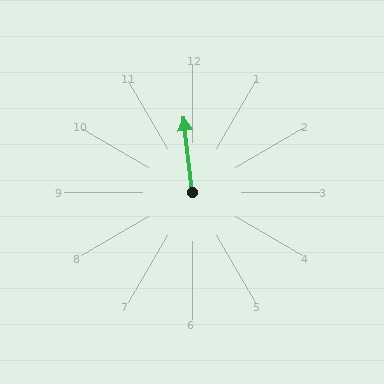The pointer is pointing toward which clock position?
Roughly 12 o'clock.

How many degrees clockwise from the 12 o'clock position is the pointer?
Approximately 353 degrees.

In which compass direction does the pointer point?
North.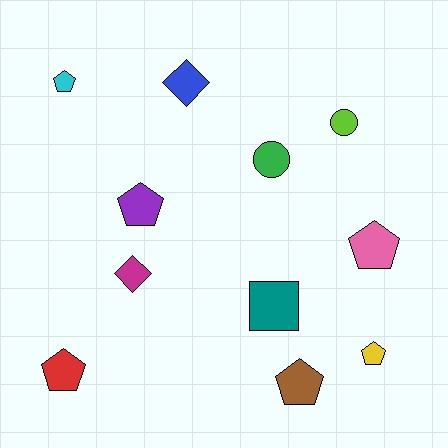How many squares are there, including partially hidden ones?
There is 1 square.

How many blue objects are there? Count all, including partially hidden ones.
There is 1 blue object.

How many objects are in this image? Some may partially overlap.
There are 11 objects.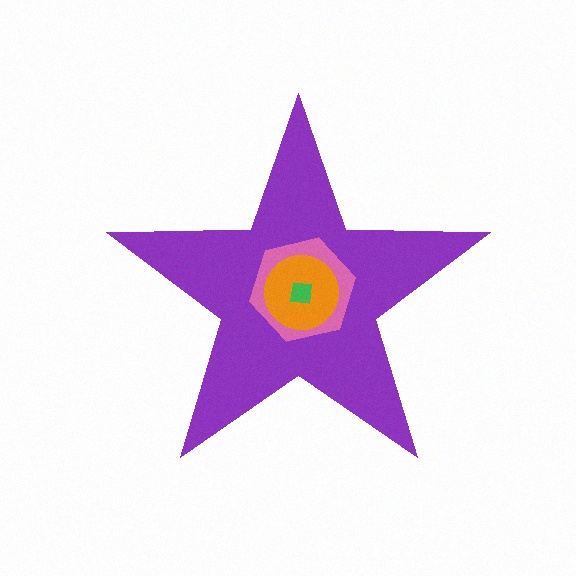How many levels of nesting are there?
4.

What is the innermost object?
The green square.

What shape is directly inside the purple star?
The pink hexagon.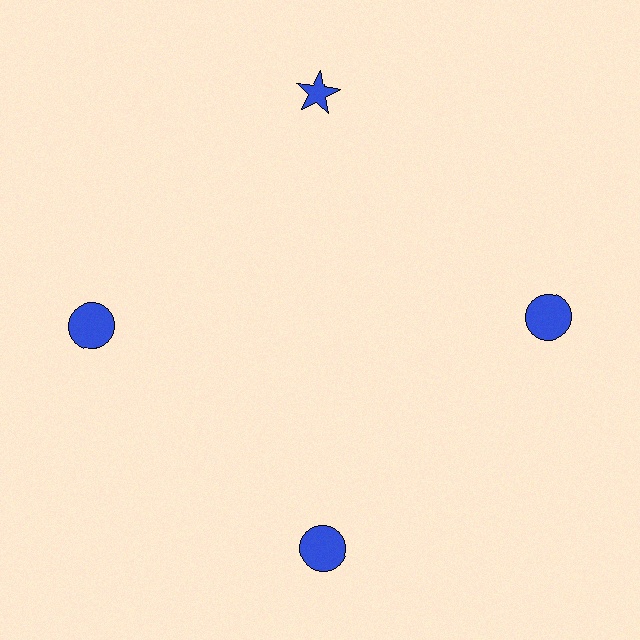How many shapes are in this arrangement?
There are 4 shapes arranged in a ring pattern.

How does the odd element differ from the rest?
It has a different shape: star instead of circle.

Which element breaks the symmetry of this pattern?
The blue star at roughly the 12 o'clock position breaks the symmetry. All other shapes are blue circles.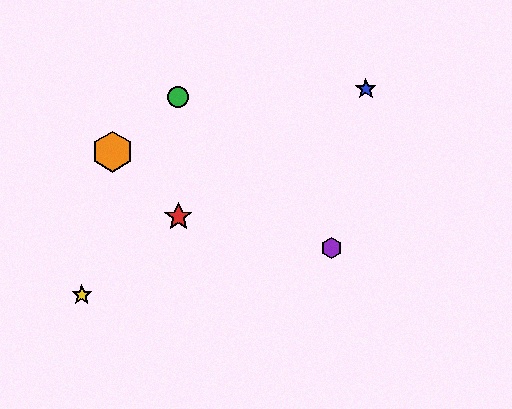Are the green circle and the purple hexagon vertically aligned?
No, the green circle is at x≈178 and the purple hexagon is at x≈331.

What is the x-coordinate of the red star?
The red star is at x≈178.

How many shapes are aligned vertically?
2 shapes (the red star, the green circle) are aligned vertically.